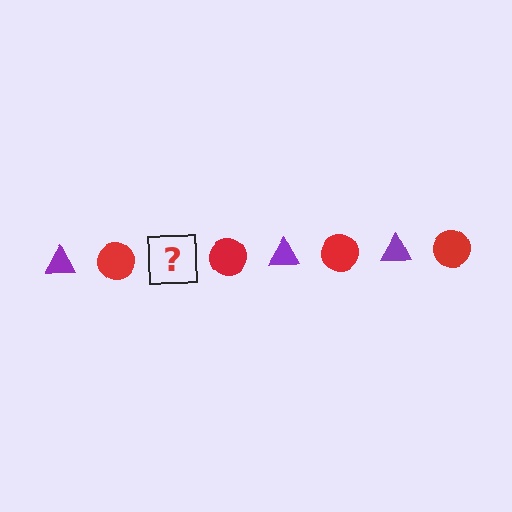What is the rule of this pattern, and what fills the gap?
The rule is that the pattern alternates between purple triangle and red circle. The gap should be filled with a purple triangle.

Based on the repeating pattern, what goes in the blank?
The blank should be a purple triangle.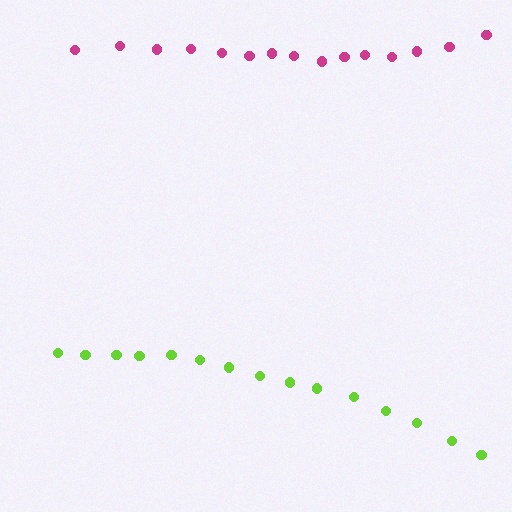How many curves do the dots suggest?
There are 2 distinct paths.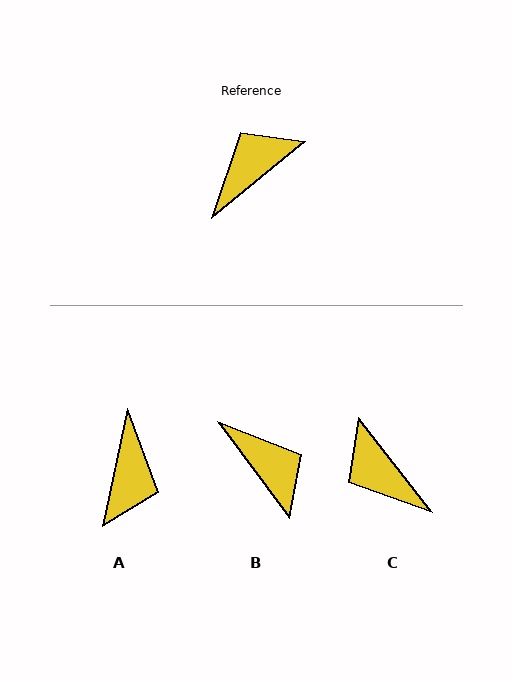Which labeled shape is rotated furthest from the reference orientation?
A, about 141 degrees away.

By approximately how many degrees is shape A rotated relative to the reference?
Approximately 141 degrees clockwise.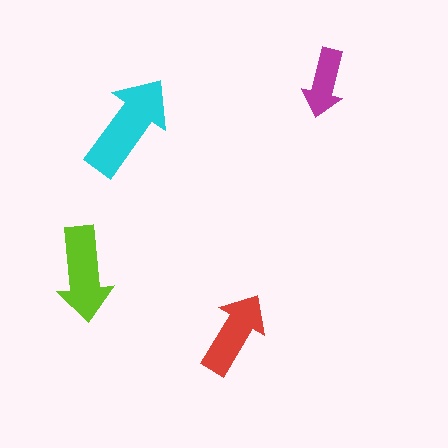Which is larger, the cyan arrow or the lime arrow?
The cyan one.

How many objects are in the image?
There are 4 objects in the image.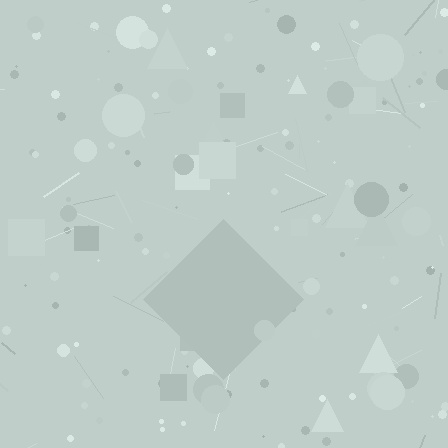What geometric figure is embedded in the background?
A diamond is embedded in the background.